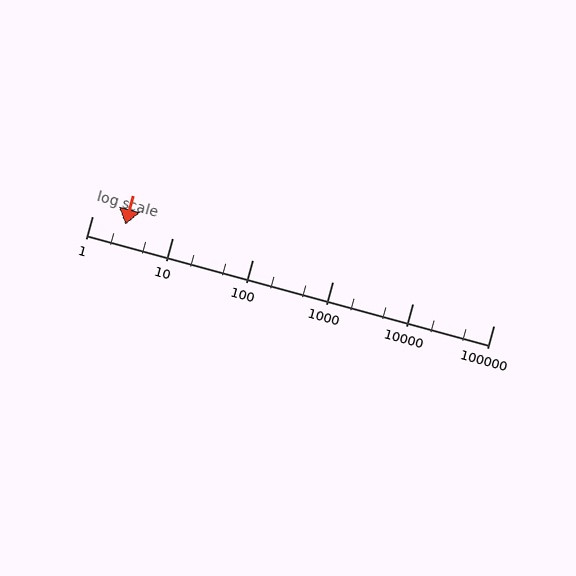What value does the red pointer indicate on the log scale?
The pointer indicates approximately 2.6.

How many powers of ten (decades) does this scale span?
The scale spans 5 decades, from 1 to 100000.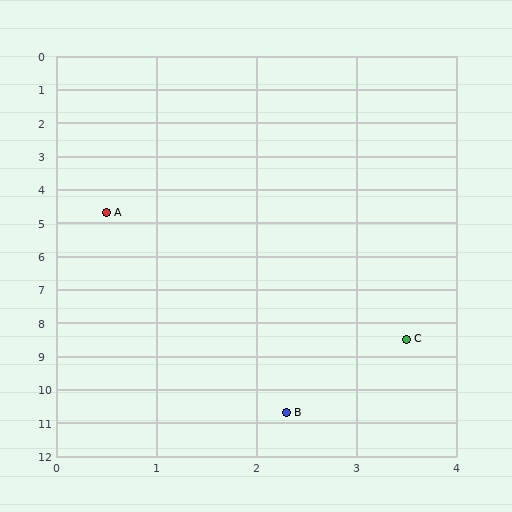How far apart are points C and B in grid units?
Points C and B are about 2.5 grid units apart.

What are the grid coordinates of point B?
Point B is at approximately (2.3, 10.7).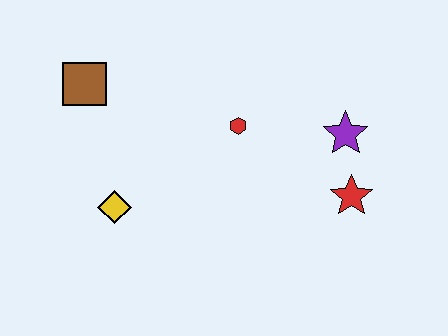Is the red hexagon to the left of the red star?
Yes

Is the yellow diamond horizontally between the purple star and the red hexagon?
No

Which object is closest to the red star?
The purple star is closest to the red star.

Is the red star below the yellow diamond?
No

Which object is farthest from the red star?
The brown square is farthest from the red star.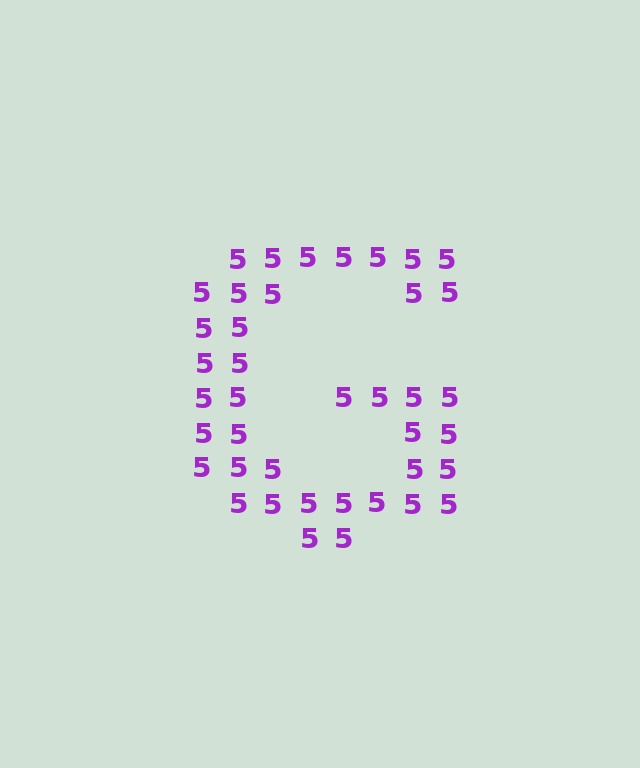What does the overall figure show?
The overall figure shows the letter G.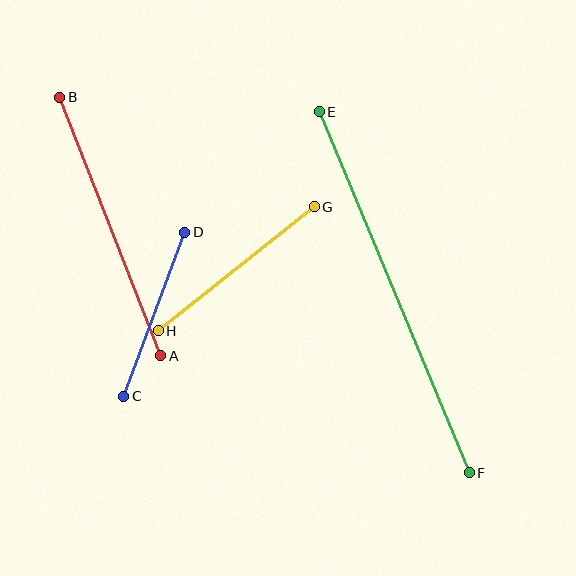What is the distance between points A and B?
The distance is approximately 278 pixels.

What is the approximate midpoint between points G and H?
The midpoint is at approximately (236, 269) pixels.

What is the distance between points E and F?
The distance is approximately 391 pixels.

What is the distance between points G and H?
The distance is approximately 199 pixels.